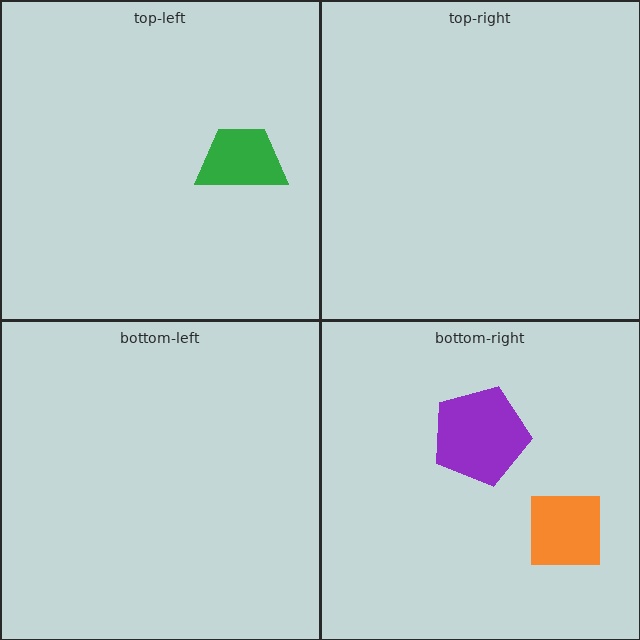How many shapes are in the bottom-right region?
2.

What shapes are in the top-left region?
The green trapezoid.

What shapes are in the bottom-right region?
The orange square, the purple pentagon.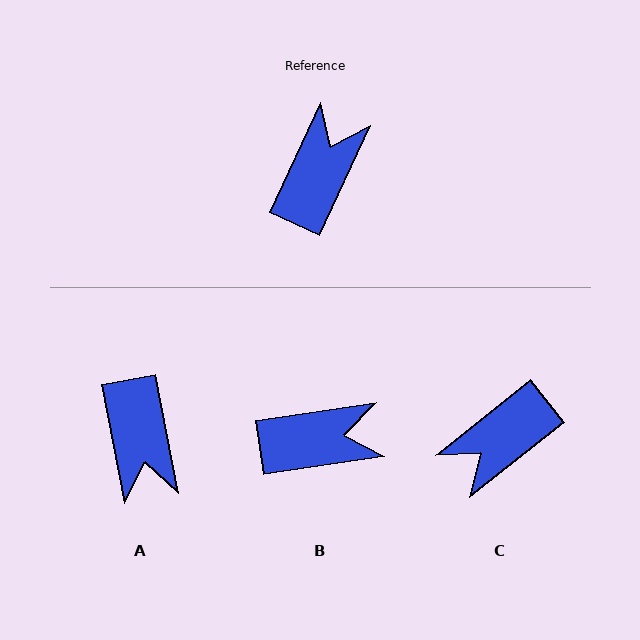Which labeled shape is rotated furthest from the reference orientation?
C, about 153 degrees away.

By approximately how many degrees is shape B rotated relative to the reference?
Approximately 56 degrees clockwise.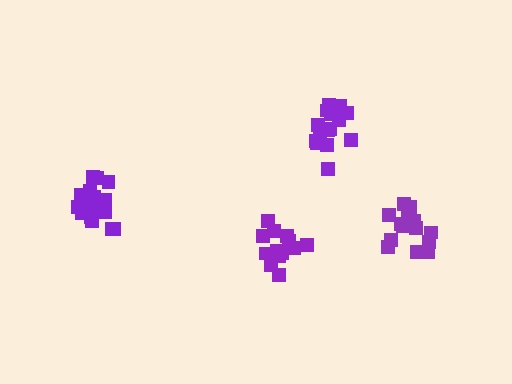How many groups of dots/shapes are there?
There are 4 groups.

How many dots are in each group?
Group 1: 13 dots, Group 2: 18 dots, Group 3: 18 dots, Group 4: 14 dots (63 total).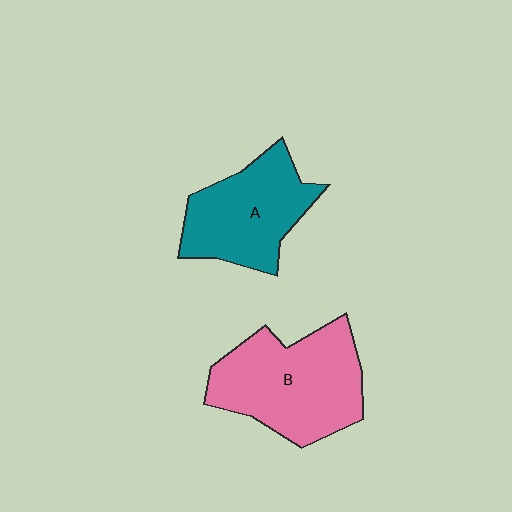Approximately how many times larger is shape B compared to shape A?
Approximately 1.3 times.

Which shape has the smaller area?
Shape A (teal).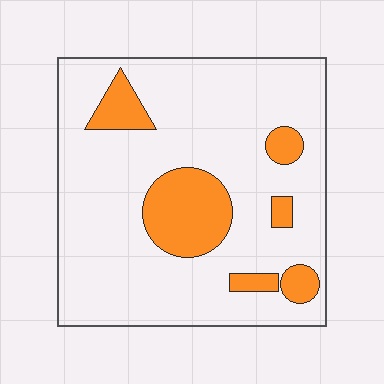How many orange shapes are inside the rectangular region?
6.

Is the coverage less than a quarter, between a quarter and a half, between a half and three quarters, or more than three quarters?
Less than a quarter.